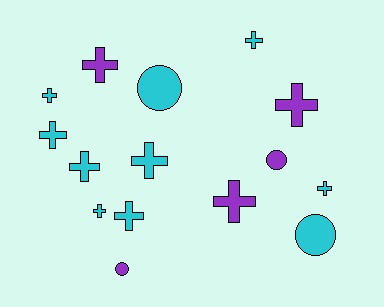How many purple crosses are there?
There are 3 purple crosses.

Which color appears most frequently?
Cyan, with 10 objects.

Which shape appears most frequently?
Cross, with 11 objects.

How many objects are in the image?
There are 15 objects.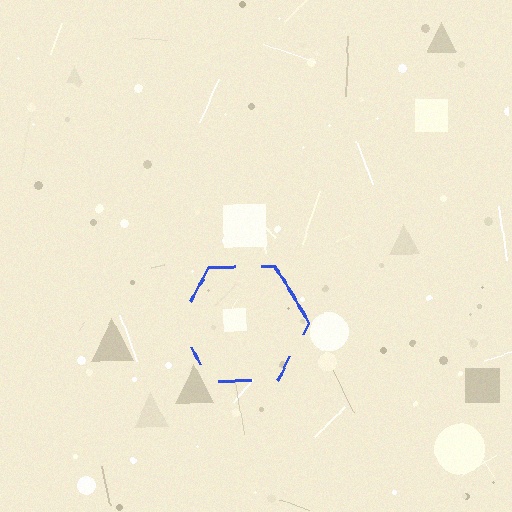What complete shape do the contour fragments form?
The contour fragments form a hexagon.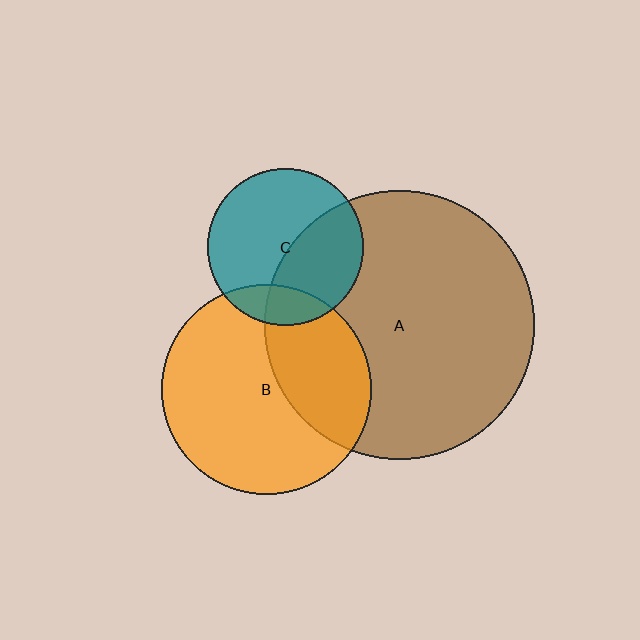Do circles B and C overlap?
Yes.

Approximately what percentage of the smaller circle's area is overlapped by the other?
Approximately 15%.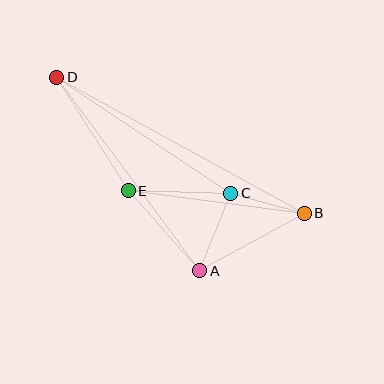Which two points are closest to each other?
Points B and C are closest to each other.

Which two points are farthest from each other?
Points B and D are farthest from each other.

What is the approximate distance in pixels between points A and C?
The distance between A and C is approximately 84 pixels.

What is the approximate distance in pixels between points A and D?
The distance between A and D is approximately 241 pixels.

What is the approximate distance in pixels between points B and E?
The distance between B and E is approximately 177 pixels.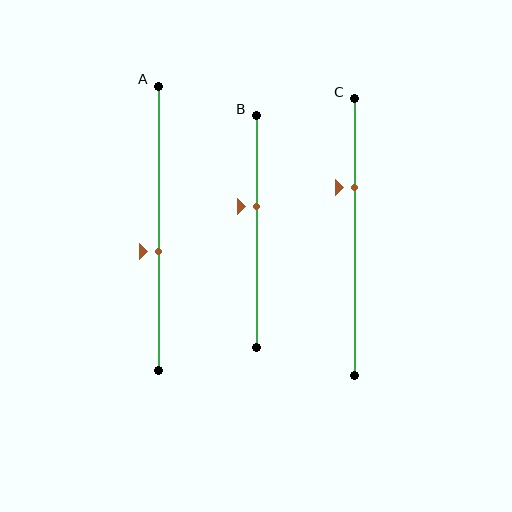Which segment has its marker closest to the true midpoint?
Segment A has its marker closest to the true midpoint.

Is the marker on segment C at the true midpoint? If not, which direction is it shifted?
No, the marker on segment C is shifted upward by about 18% of the segment length.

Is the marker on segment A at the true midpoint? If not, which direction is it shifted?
No, the marker on segment A is shifted downward by about 8% of the segment length.